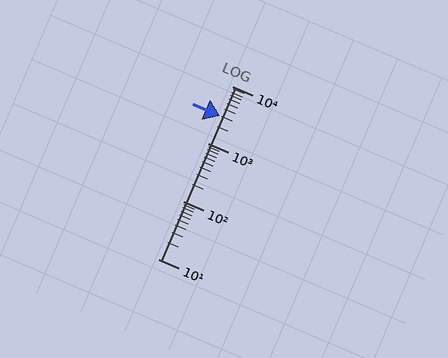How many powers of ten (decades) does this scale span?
The scale spans 3 decades, from 10 to 10000.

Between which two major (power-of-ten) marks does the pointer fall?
The pointer is between 1000 and 10000.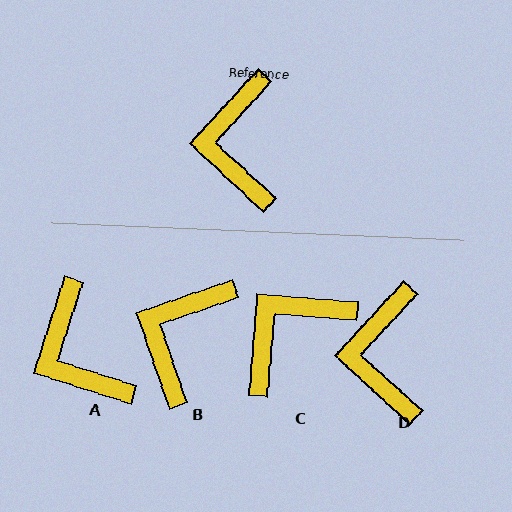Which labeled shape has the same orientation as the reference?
D.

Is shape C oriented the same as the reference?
No, it is off by about 52 degrees.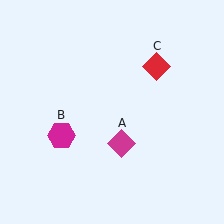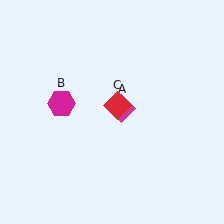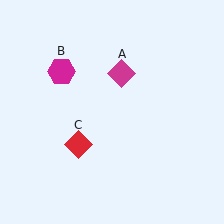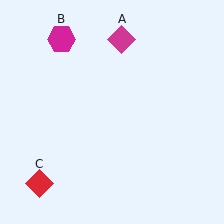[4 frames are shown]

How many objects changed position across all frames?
3 objects changed position: magenta diamond (object A), magenta hexagon (object B), red diamond (object C).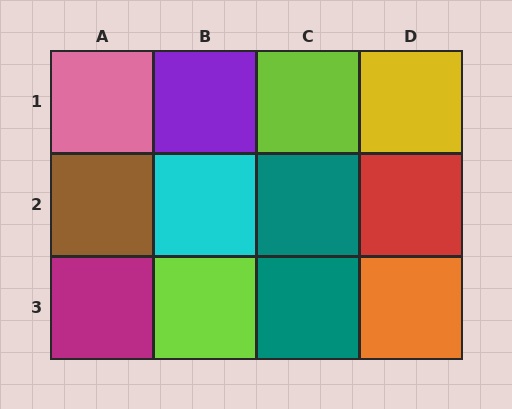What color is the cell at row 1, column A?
Pink.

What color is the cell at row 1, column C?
Lime.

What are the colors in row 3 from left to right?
Magenta, lime, teal, orange.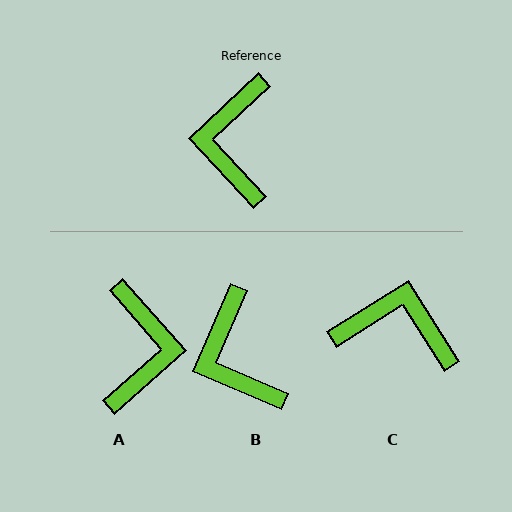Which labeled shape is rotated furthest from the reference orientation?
A, about 179 degrees away.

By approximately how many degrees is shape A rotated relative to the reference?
Approximately 179 degrees counter-clockwise.